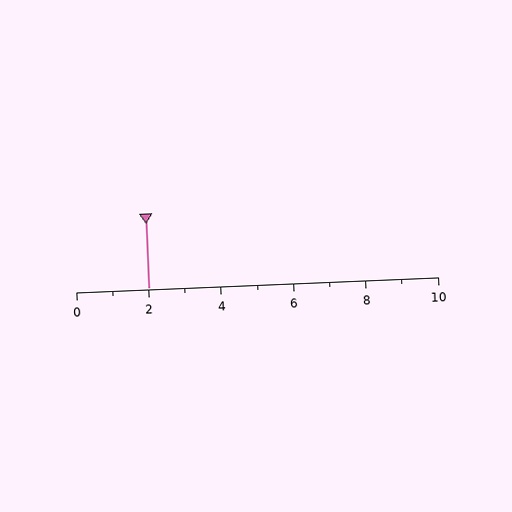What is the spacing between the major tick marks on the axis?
The major ticks are spaced 2 apart.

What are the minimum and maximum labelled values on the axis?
The axis runs from 0 to 10.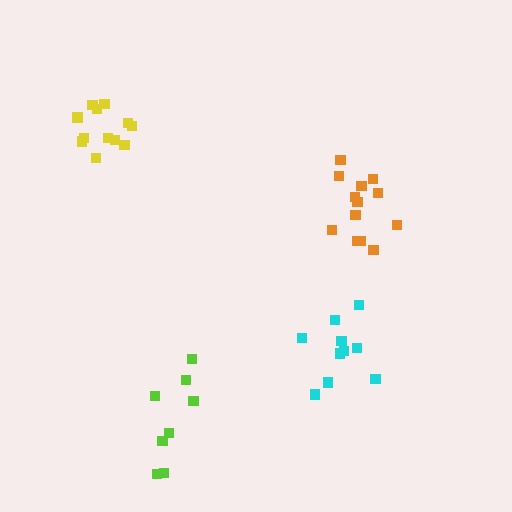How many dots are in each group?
Group 1: 13 dots, Group 2: 10 dots, Group 3: 12 dots, Group 4: 8 dots (43 total).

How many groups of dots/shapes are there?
There are 4 groups.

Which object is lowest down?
The lime cluster is bottommost.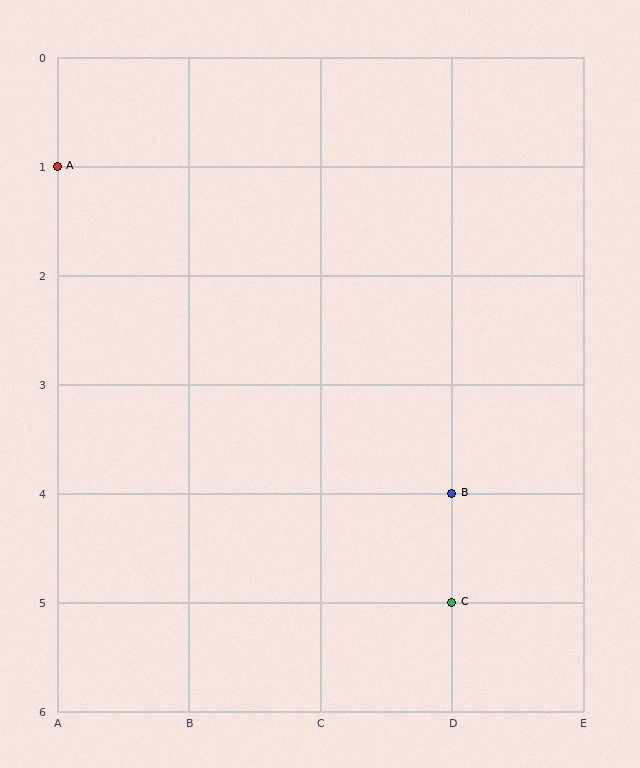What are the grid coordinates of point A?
Point A is at grid coordinates (A, 1).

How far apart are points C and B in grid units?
Points C and B are 1 row apart.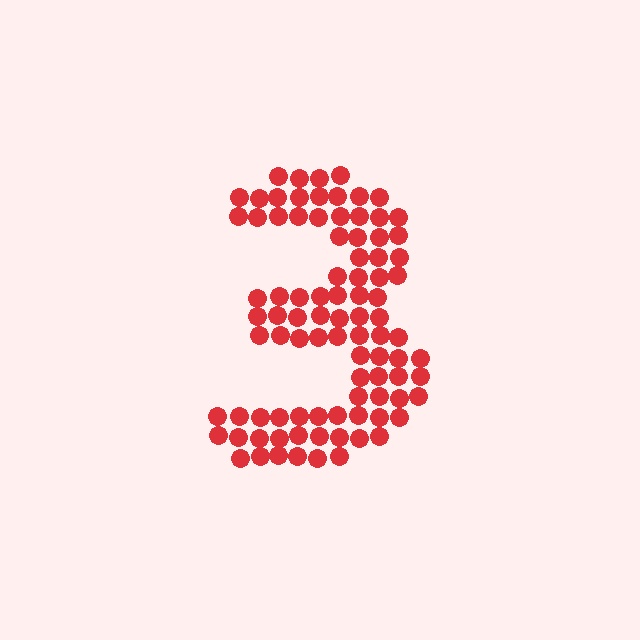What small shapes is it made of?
It is made of small circles.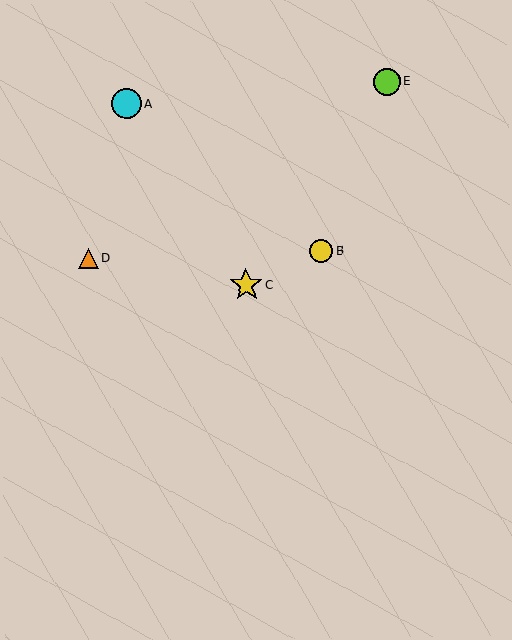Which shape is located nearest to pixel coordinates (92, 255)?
The orange triangle (labeled D) at (88, 258) is nearest to that location.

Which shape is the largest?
The yellow star (labeled C) is the largest.